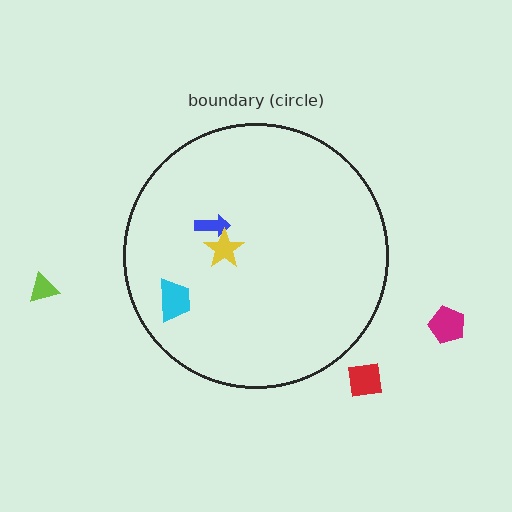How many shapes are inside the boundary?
3 inside, 3 outside.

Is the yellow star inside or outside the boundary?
Inside.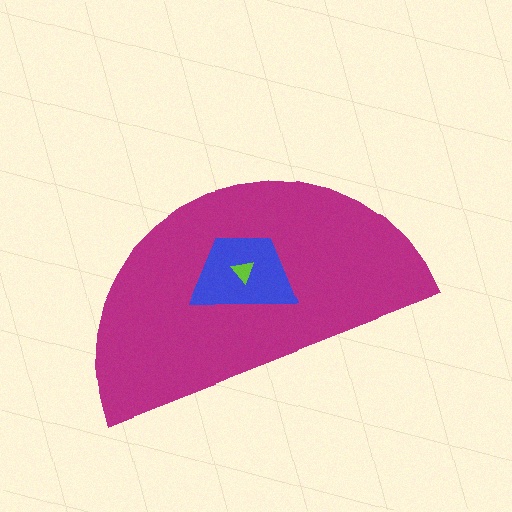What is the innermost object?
The lime triangle.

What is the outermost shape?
The magenta semicircle.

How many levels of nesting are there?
3.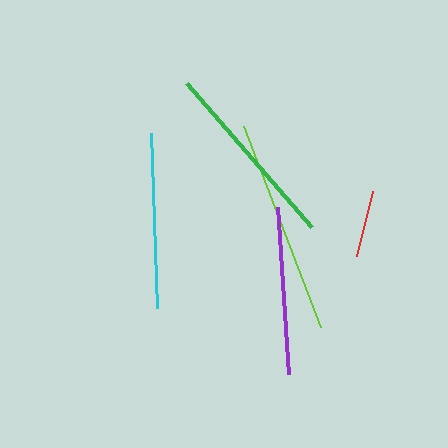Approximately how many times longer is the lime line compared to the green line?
The lime line is approximately 1.1 times the length of the green line.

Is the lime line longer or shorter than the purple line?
The lime line is longer than the purple line.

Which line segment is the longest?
The lime line is the longest at approximately 215 pixels.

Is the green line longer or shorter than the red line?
The green line is longer than the red line.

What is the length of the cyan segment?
The cyan segment is approximately 175 pixels long.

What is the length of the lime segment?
The lime segment is approximately 215 pixels long.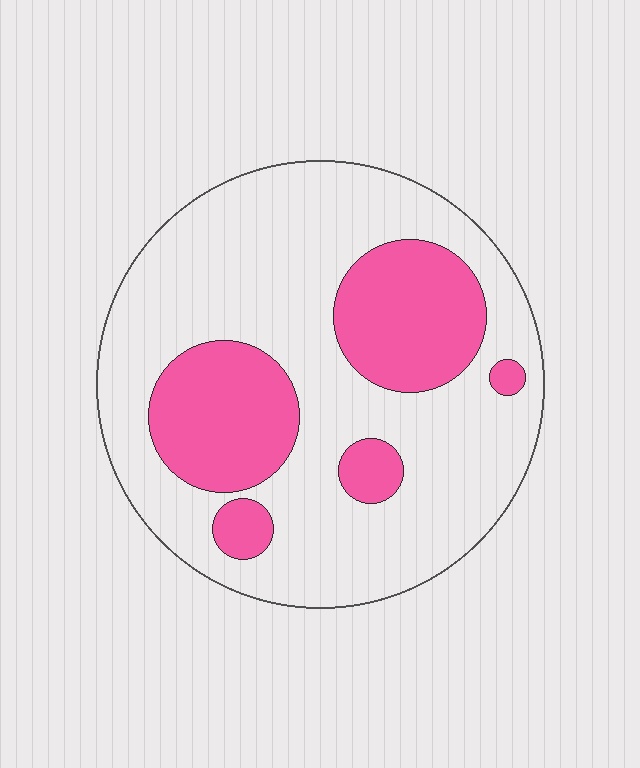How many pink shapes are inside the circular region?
5.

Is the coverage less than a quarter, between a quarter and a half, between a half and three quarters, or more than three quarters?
Between a quarter and a half.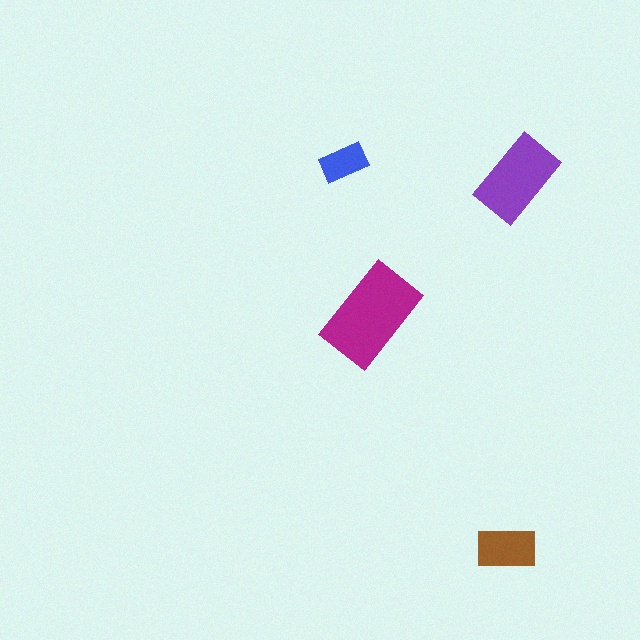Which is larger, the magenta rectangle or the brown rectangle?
The magenta one.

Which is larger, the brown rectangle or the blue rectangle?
The brown one.